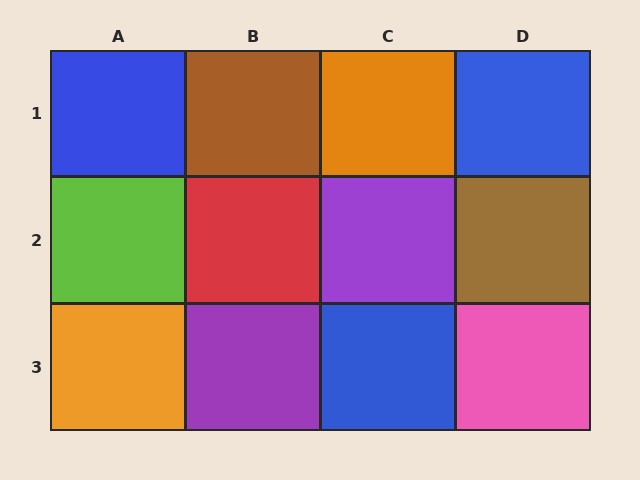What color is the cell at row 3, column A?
Orange.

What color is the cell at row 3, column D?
Pink.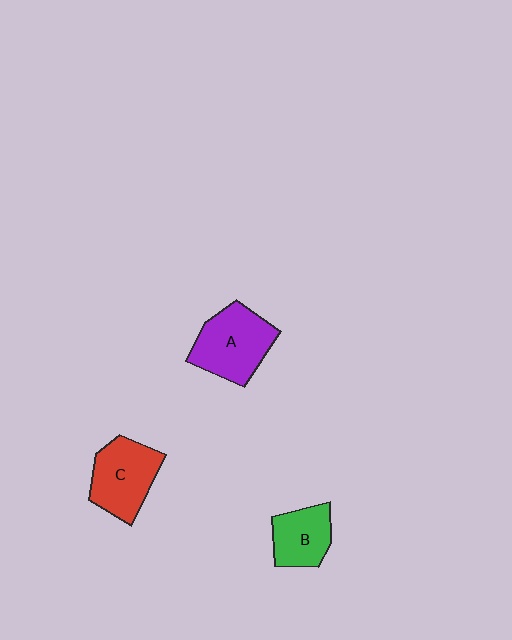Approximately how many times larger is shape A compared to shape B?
Approximately 1.5 times.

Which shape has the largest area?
Shape A (purple).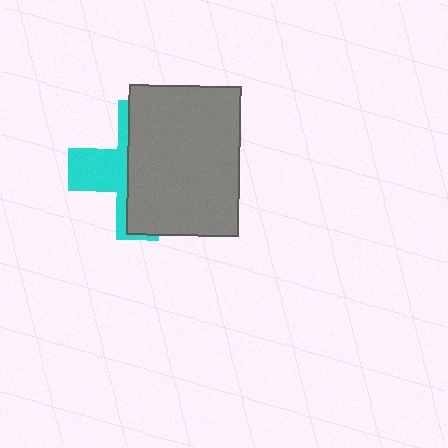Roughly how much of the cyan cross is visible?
A small part of it is visible (roughly 35%).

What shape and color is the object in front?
The object in front is a gray rectangle.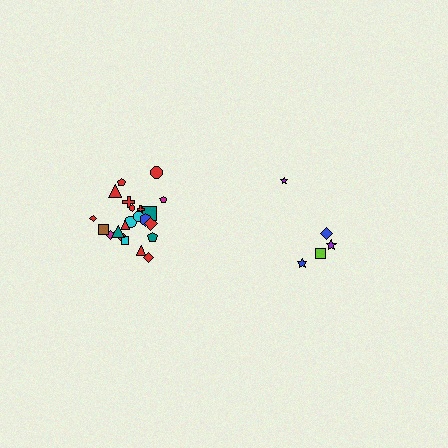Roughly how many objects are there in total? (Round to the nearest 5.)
Roughly 25 objects in total.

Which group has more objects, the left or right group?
The left group.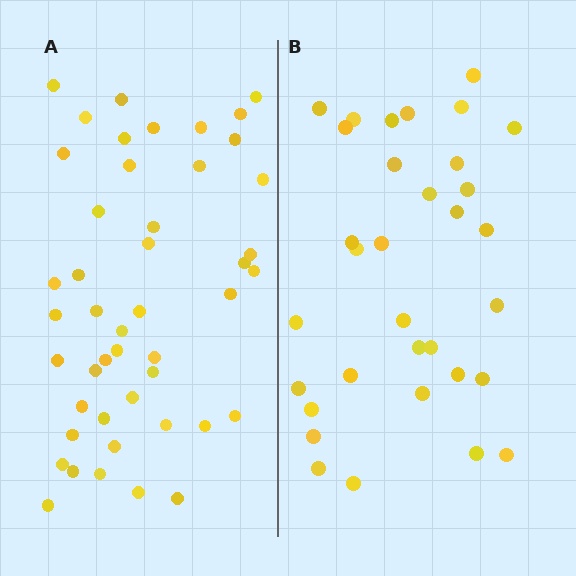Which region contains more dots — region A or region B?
Region A (the left region) has more dots.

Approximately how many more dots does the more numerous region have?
Region A has approximately 15 more dots than region B.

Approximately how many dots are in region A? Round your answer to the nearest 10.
About 50 dots. (The exact count is 46, which rounds to 50.)